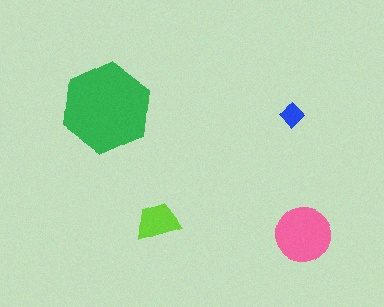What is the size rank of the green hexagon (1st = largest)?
1st.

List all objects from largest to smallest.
The green hexagon, the pink circle, the lime trapezoid, the blue diamond.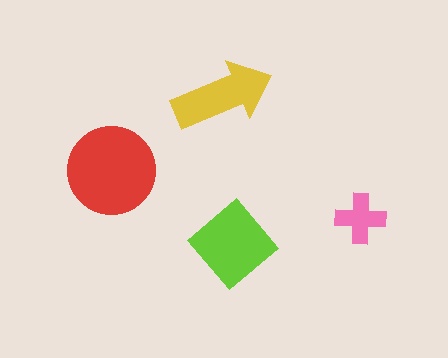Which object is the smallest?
The pink cross.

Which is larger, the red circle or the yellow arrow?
The red circle.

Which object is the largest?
The red circle.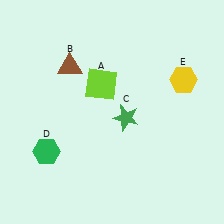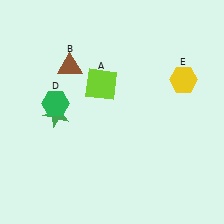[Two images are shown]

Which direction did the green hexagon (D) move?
The green hexagon (D) moved up.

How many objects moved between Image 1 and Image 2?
2 objects moved between the two images.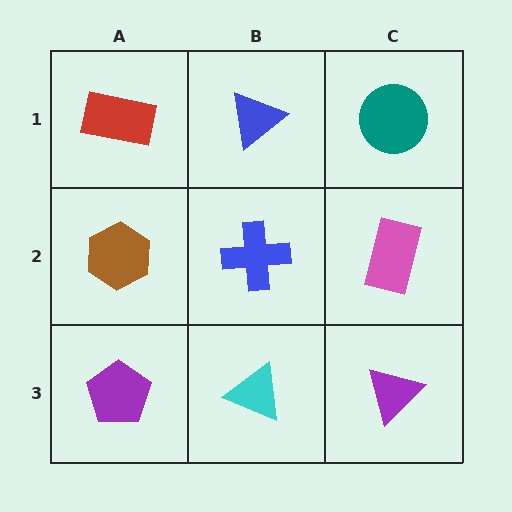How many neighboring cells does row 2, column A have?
3.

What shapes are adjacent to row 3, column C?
A pink rectangle (row 2, column C), a cyan triangle (row 3, column B).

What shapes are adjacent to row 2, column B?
A blue triangle (row 1, column B), a cyan triangle (row 3, column B), a brown hexagon (row 2, column A), a pink rectangle (row 2, column C).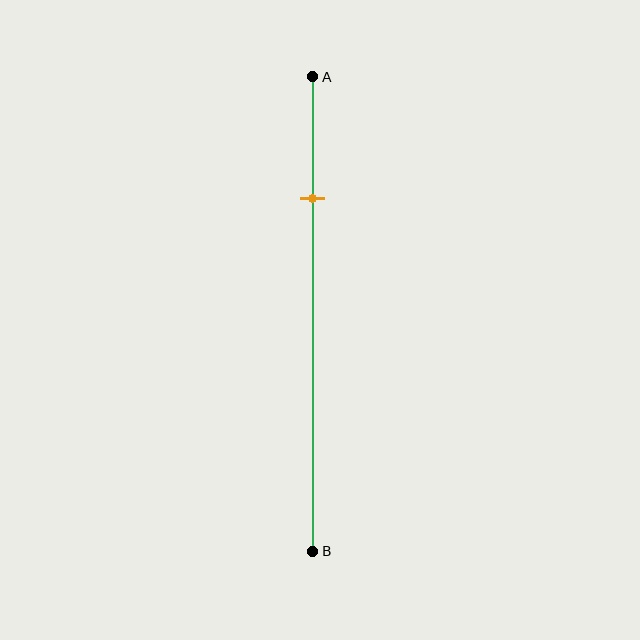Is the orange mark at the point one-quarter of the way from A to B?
Yes, the mark is approximately at the one-quarter point.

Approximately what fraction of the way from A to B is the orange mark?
The orange mark is approximately 25% of the way from A to B.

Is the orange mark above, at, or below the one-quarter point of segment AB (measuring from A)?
The orange mark is approximately at the one-quarter point of segment AB.